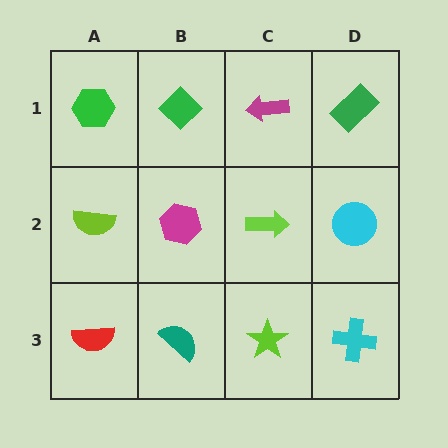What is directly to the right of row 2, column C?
A cyan circle.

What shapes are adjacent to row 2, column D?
A green rectangle (row 1, column D), a cyan cross (row 3, column D), a lime arrow (row 2, column C).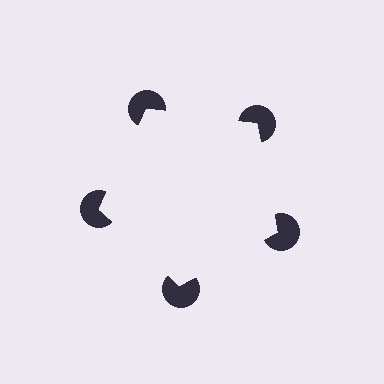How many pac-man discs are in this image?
There are 5 — one at each vertex of the illusory pentagon.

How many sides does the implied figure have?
5 sides.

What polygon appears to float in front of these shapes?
An illusory pentagon — its edges are inferred from the aligned wedge cuts in the pac-man discs, not physically drawn.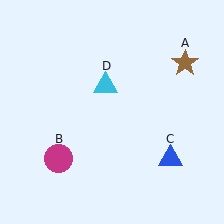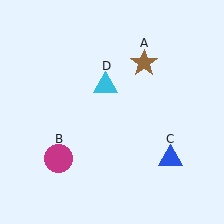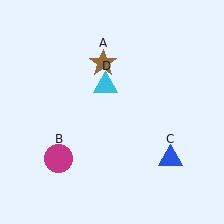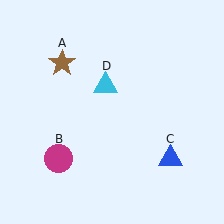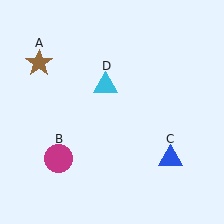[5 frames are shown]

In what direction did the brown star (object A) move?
The brown star (object A) moved left.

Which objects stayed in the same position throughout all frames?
Magenta circle (object B) and blue triangle (object C) and cyan triangle (object D) remained stationary.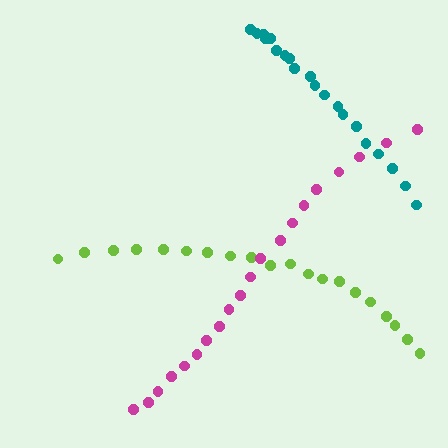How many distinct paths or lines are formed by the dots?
There are 3 distinct paths.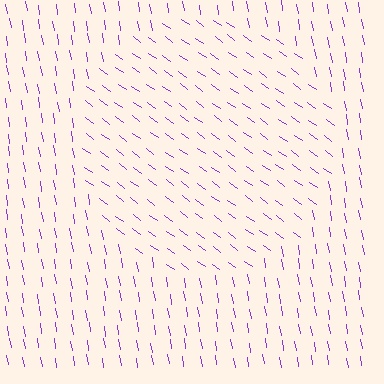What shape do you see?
I see a circle.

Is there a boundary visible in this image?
Yes, there is a texture boundary formed by a change in line orientation.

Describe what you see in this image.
The image is filled with small purple line segments. A circle region in the image has lines oriented differently from the surrounding lines, creating a visible texture boundary.